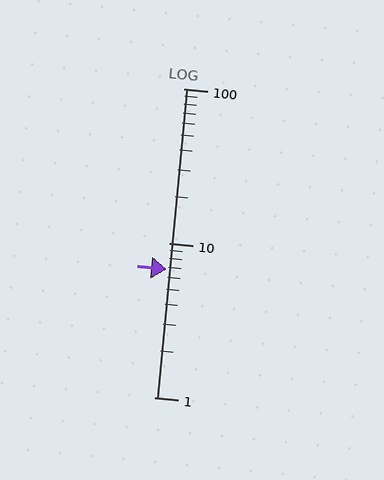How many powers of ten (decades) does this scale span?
The scale spans 2 decades, from 1 to 100.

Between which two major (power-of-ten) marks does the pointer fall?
The pointer is between 1 and 10.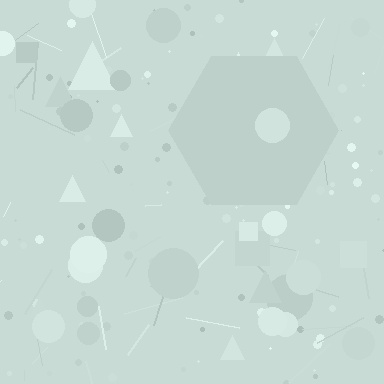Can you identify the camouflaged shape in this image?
The camouflaged shape is a hexagon.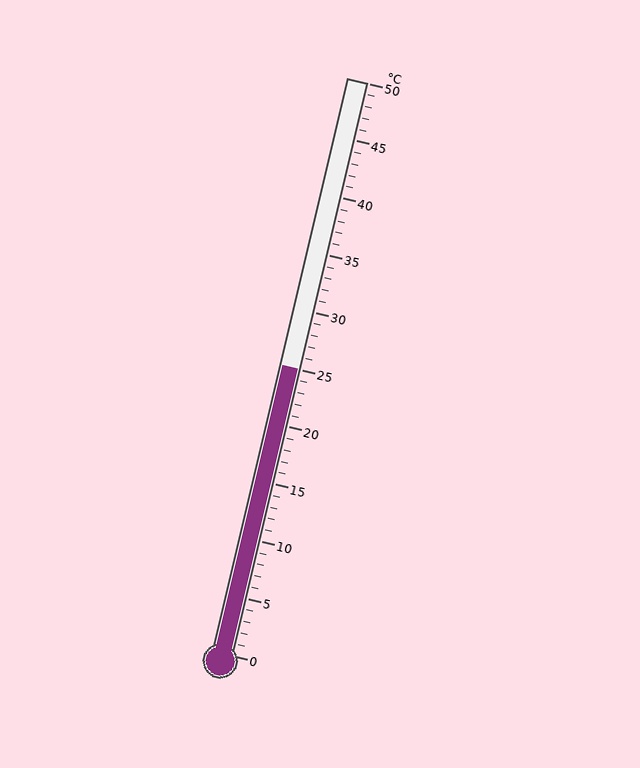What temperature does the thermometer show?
The thermometer shows approximately 25°C.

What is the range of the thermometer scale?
The thermometer scale ranges from 0°C to 50°C.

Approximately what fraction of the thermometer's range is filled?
The thermometer is filled to approximately 50% of its range.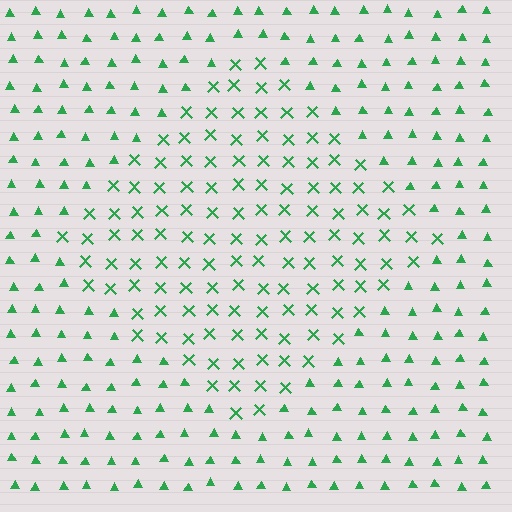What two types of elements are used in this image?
The image uses X marks inside the diamond region and triangles outside it.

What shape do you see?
I see a diamond.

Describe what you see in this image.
The image is filled with small green elements arranged in a uniform grid. A diamond-shaped region contains X marks, while the surrounding area contains triangles. The boundary is defined purely by the change in element shape.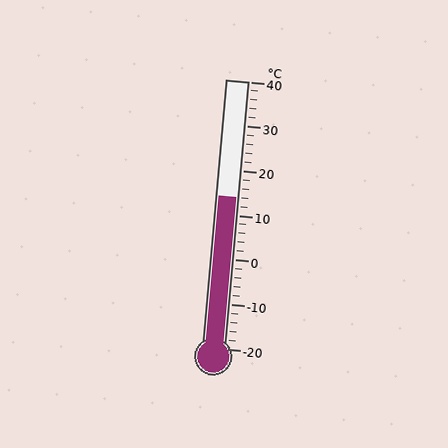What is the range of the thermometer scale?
The thermometer scale ranges from -20°C to 40°C.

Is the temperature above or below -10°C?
The temperature is above -10°C.